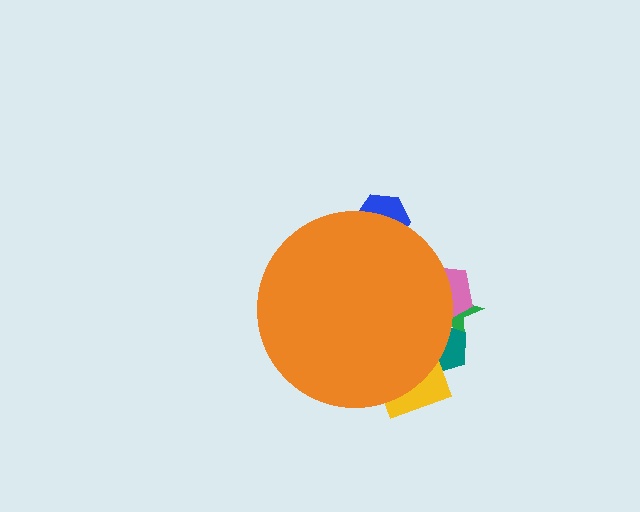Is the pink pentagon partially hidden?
Yes, the pink pentagon is partially hidden behind the orange circle.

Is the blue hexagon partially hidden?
Yes, the blue hexagon is partially hidden behind the orange circle.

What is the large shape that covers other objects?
An orange circle.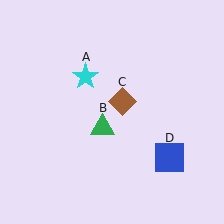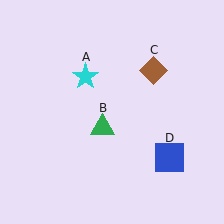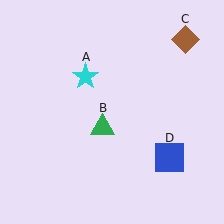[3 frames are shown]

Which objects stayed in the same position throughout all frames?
Cyan star (object A) and green triangle (object B) and blue square (object D) remained stationary.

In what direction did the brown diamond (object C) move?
The brown diamond (object C) moved up and to the right.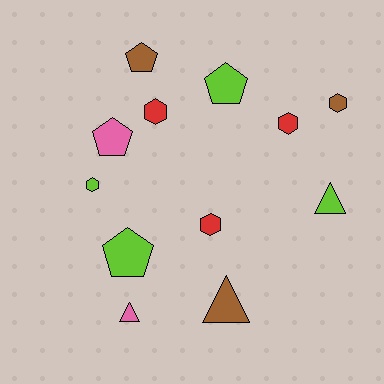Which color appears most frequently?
Lime, with 4 objects.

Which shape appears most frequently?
Hexagon, with 5 objects.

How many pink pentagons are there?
There is 1 pink pentagon.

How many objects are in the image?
There are 12 objects.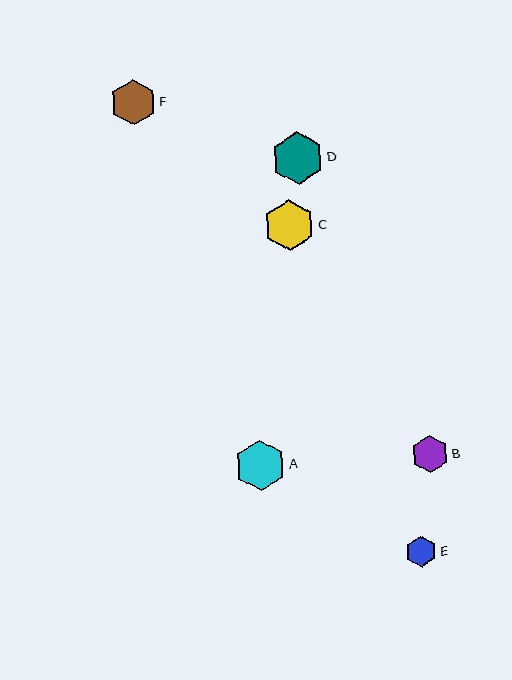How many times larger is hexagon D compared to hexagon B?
Hexagon D is approximately 1.4 times the size of hexagon B.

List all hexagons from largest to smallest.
From largest to smallest: D, C, A, F, B, E.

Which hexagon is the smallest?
Hexagon E is the smallest with a size of approximately 31 pixels.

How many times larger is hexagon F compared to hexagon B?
Hexagon F is approximately 1.2 times the size of hexagon B.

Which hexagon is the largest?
Hexagon D is the largest with a size of approximately 52 pixels.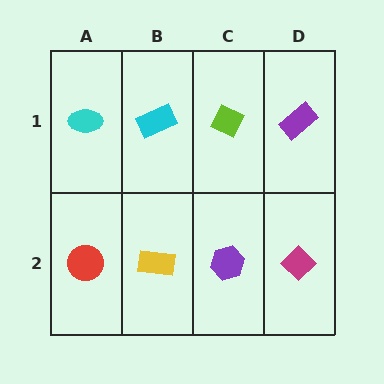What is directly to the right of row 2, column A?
A yellow rectangle.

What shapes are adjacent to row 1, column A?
A red circle (row 2, column A), a cyan rectangle (row 1, column B).